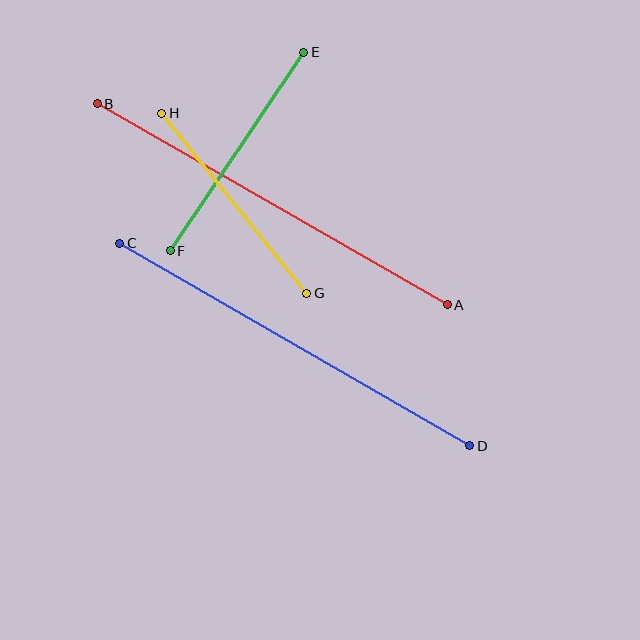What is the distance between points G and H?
The distance is approximately 231 pixels.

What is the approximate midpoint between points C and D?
The midpoint is at approximately (295, 345) pixels.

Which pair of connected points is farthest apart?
Points C and D are farthest apart.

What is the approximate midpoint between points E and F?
The midpoint is at approximately (237, 152) pixels.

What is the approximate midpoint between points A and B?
The midpoint is at approximately (272, 204) pixels.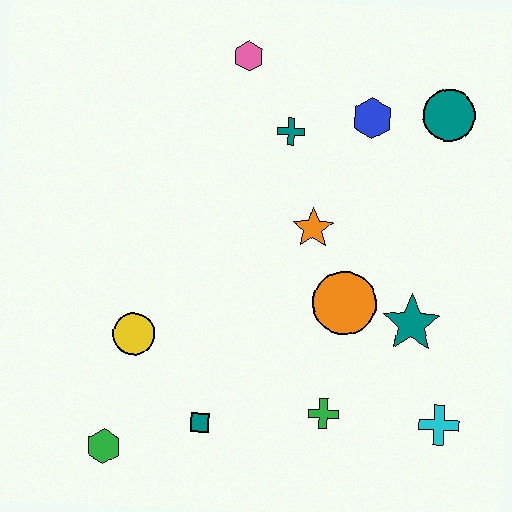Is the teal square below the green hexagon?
No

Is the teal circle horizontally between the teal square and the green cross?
No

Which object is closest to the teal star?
The orange circle is closest to the teal star.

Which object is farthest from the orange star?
The green hexagon is farthest from the orange star.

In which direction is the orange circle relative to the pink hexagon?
The orange circle is below the pink hexagon.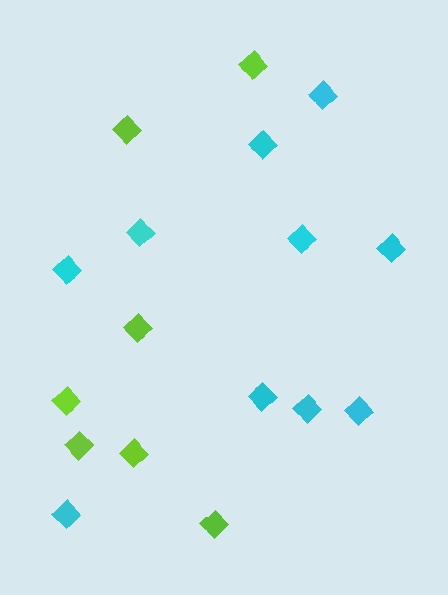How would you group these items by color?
There are 2 groups: one group of lime diamonds (7) and one group of cyan diamonds (10).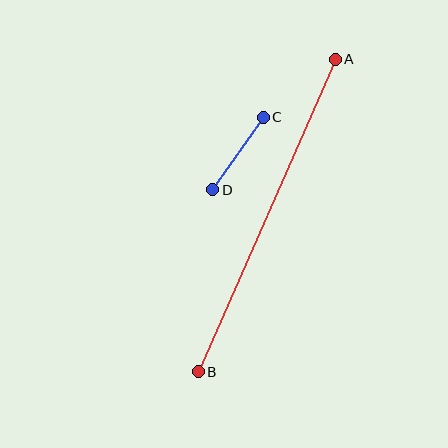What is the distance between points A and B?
The distance is approximately 341 pixels.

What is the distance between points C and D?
The distance is approximately 89 pixels.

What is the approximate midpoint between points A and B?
The midpoint is at approximately (267, 215) pixels.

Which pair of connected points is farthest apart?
Points A and B are farthest apart.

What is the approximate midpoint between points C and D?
The midpoint is at approximately (238, 154) pixels.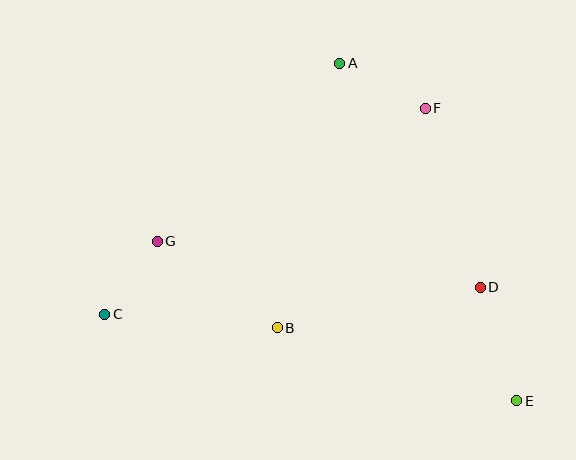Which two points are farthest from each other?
Points C and E are farthest from each other.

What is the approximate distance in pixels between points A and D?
The distance between A and D is approximately 265 pixels.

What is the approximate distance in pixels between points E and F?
The distance between E and F is approximately 306 pixels.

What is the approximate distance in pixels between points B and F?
The distance between B and F is approximately 264 pixels.